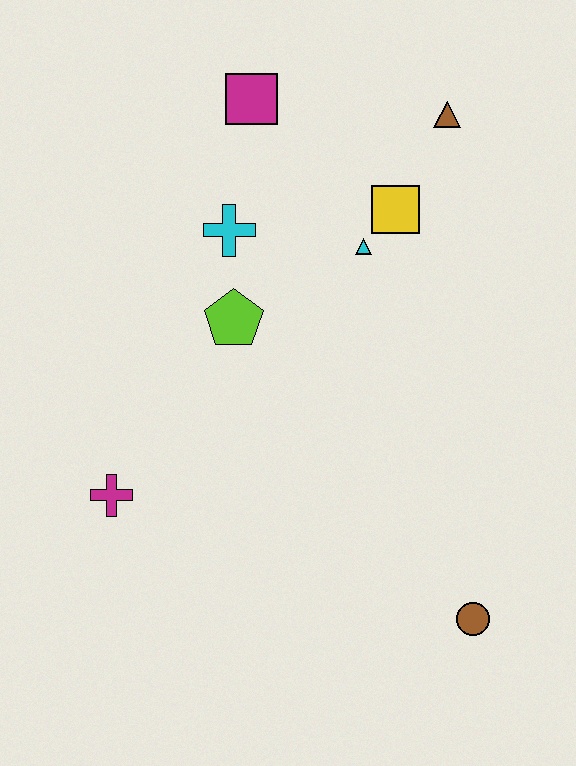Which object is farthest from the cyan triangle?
The brown circle is farthest from the cyan triangle.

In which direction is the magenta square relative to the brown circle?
The magenta square is above the brown circle.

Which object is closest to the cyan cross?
The lime pentagon is closest to the cyan cross.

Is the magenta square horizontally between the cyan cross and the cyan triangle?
Yes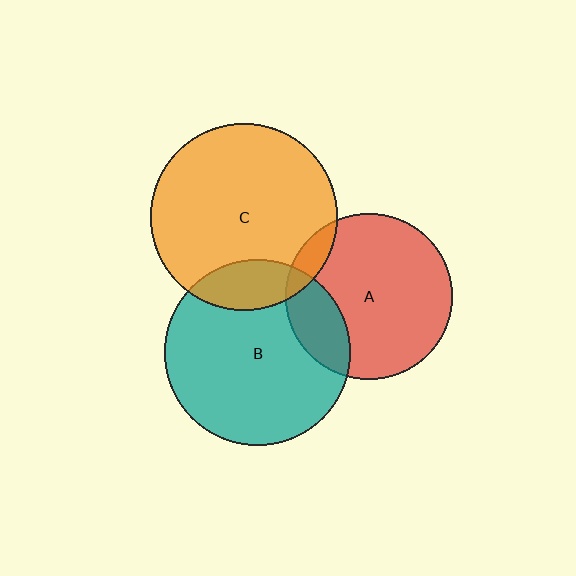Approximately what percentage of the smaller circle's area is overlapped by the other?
Approximately 10%.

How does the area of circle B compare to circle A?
Approximately 1.2 times.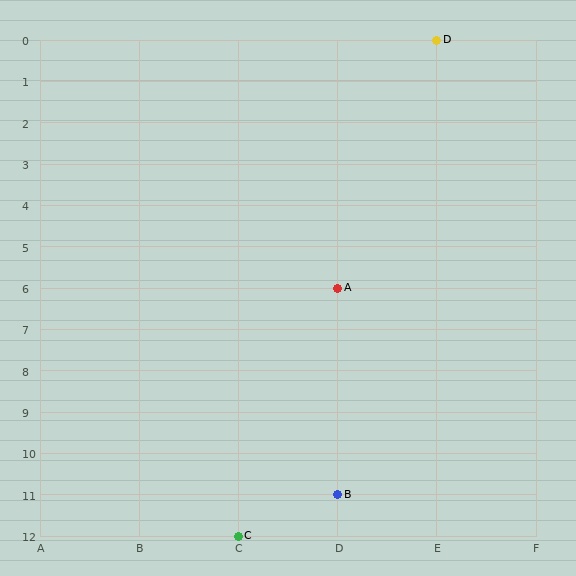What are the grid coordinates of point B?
Point B is at grid coordinates (D, 11).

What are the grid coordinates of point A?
Point A is at grid coordinates (D, 6).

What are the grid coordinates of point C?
Point C is at grid coordinates (C, 12).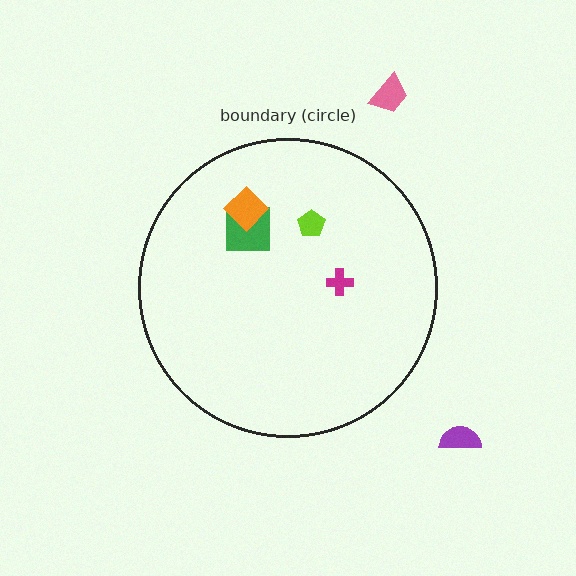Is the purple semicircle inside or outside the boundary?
Outside.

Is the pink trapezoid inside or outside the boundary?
Outside.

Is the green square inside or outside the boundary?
Inside.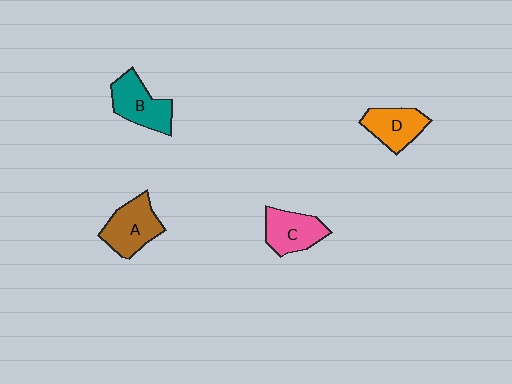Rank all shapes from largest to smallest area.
From largest to smallest: A (brown), B (teal), C (pink), D (orange).